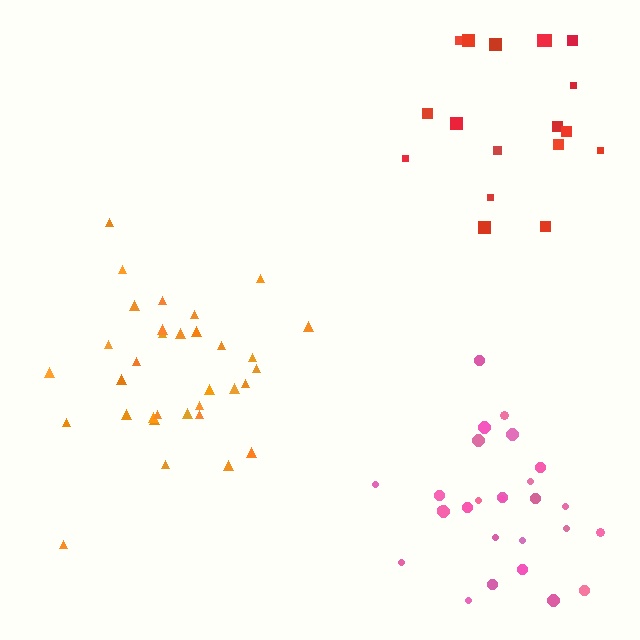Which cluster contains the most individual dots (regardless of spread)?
Orange (33).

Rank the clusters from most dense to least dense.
orange, pink, red.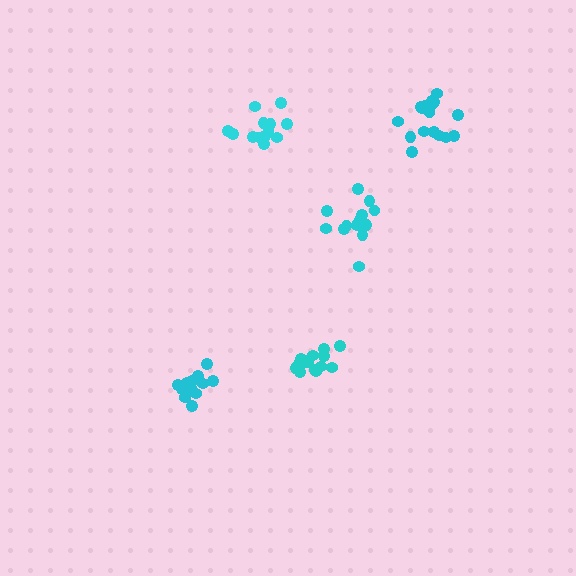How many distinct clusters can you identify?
There are 5 distinct clusters.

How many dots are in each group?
Group 1: 13 dots, Group 2: 13 dots, Group 3: 13 dots, Group 4: 15 dots, Group 5: 17 dots (71 total).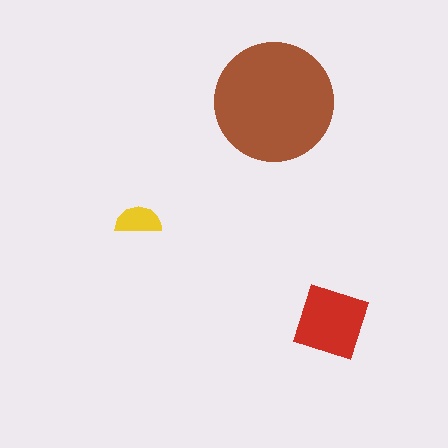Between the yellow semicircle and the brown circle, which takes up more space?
The brown circle.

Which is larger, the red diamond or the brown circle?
The brown circle.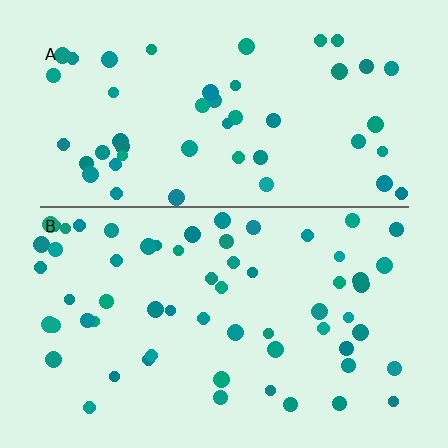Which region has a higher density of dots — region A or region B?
B (the bottom).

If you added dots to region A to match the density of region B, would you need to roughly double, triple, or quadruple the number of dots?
Approximately double.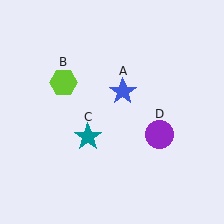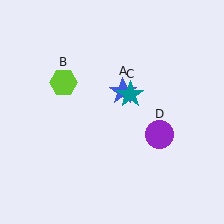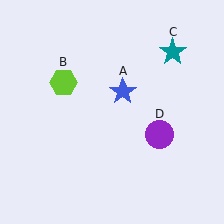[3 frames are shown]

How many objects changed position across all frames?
1 object changed position: teal star (object C).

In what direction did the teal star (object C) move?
The teal star (object C) moved up and to the right.